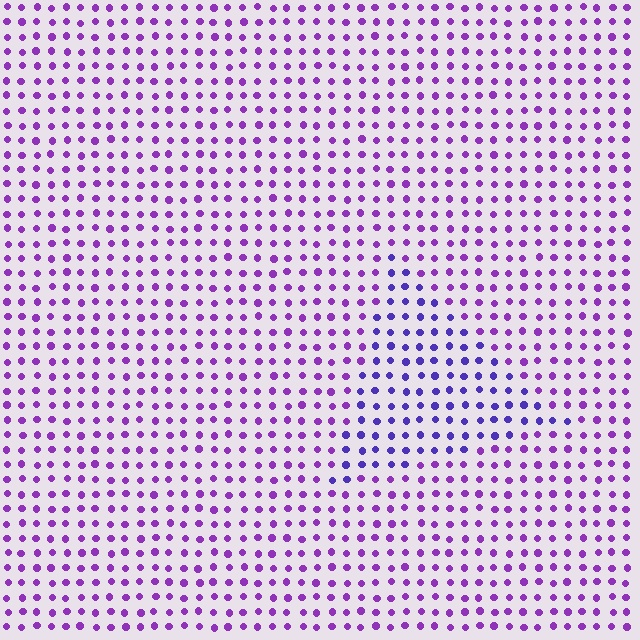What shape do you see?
I see a triangle.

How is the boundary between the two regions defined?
The boundary is defined purely by a slight shift in hue (about 30 degrees). Spacing, size, and orientation are identical on both sides.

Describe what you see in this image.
The image is filled with small purple elements in a uniform arrangement. A triangle-shaped region is visible where the elements are tinted to a slightly different hue, forming a subtle color boundary.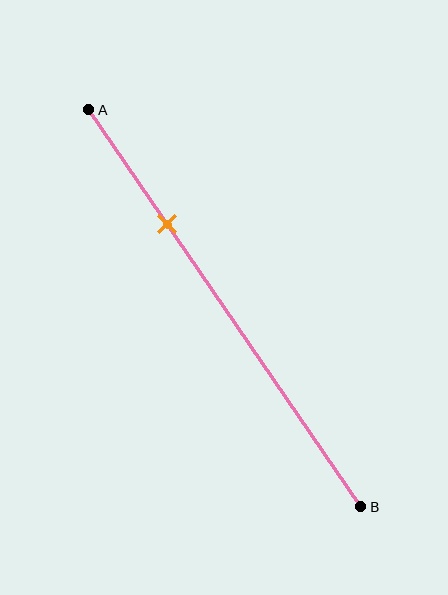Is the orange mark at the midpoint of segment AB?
No, the mark is at about 30% from A, not at the 50% midpoint.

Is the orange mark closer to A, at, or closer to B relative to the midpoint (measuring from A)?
The orange mark is closer to point A than the midpoint of segment AB.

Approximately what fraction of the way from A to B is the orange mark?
The orange mark is approximately 30% of the way from A to B.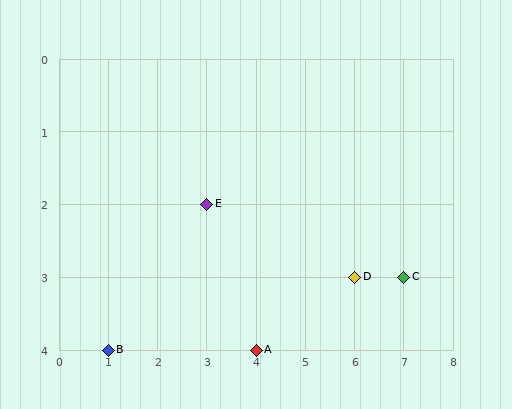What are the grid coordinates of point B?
Point B is at grid coordinates (1, 4).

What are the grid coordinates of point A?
Point A is at grid coordinates (4, 4).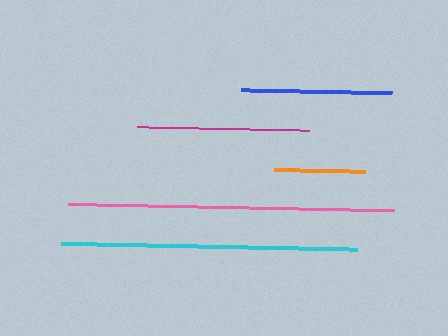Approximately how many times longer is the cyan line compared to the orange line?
The cyan line is approximately 3.2 times the length of the orange line.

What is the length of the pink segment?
The pink segment is approximately 326 pixels long.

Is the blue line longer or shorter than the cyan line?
The cyan line is longer than the blue line.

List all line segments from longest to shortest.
From longest to shortest: pink, cyan, magenta, blue, orange.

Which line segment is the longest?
The pink line is the longest at approximately 326 pixels.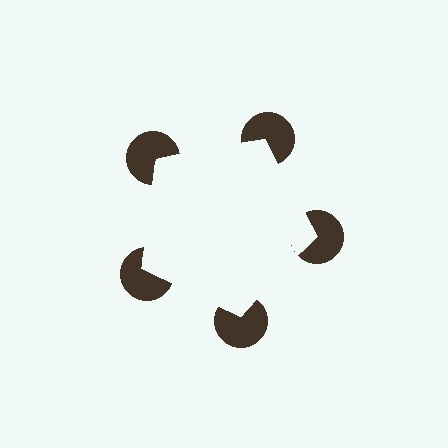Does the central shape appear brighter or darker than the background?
It typically appears slightly brighter than the background, even though no actual brightness change is drawn.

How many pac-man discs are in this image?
There are 5 — one at each vertex of the illusory pentagon.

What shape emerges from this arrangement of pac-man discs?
An illusory pentagon — its edges are inferred from the aligned wedge cuts in the pac-man discs, not physically drawn.